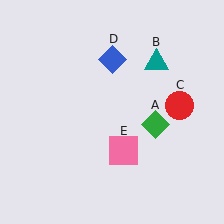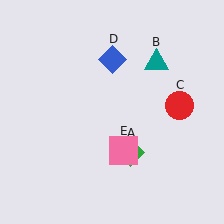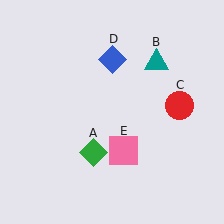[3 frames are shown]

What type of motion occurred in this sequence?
The green diamond (object A) rotated clockwise around the center of the scene.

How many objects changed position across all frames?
1 object changed position: green diamond (object A).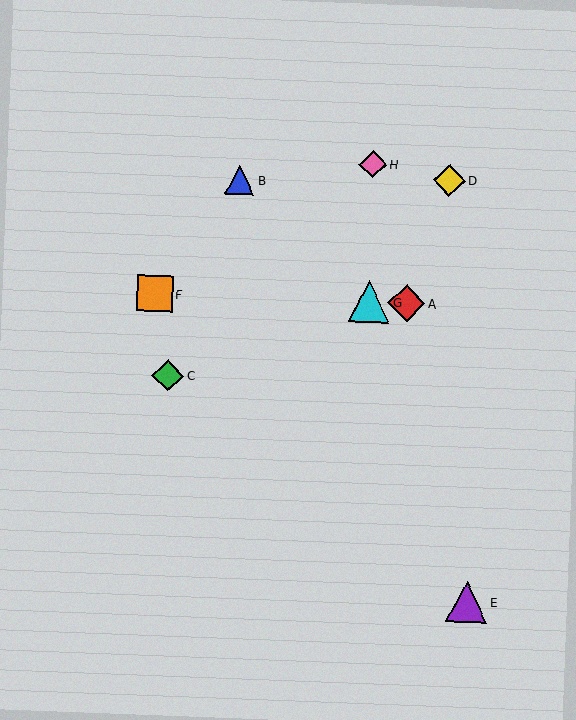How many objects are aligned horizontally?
3 objects (A, F, G) are aligned horizontally.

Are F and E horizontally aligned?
No, F is at y≈294 and E is at y≈602.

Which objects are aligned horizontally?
Objects A, F, G are aligned horizontally.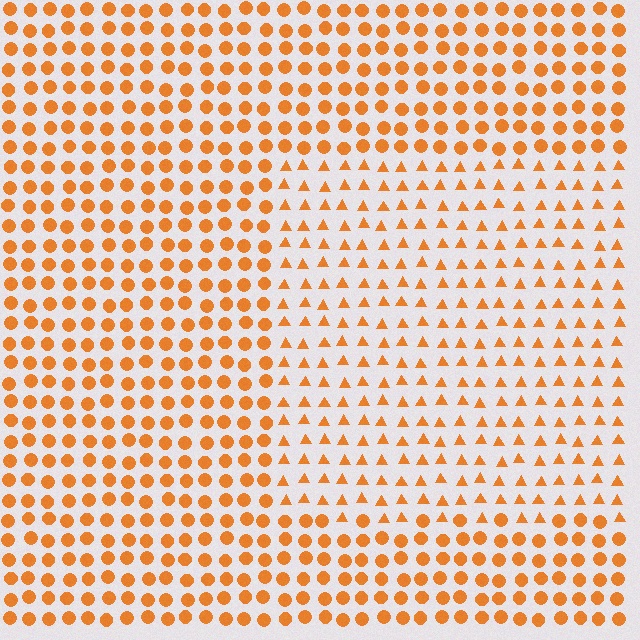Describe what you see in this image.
The image is filled with small orange elements arranged in a uniform grid. A rectangle-shaped region contains triangles, while the surrounding area contains circles. The boundary is defined purely by the change in element shape.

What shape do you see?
I see a rectangle.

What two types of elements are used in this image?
The image uses triangles inside the rectangle region and circles outside it.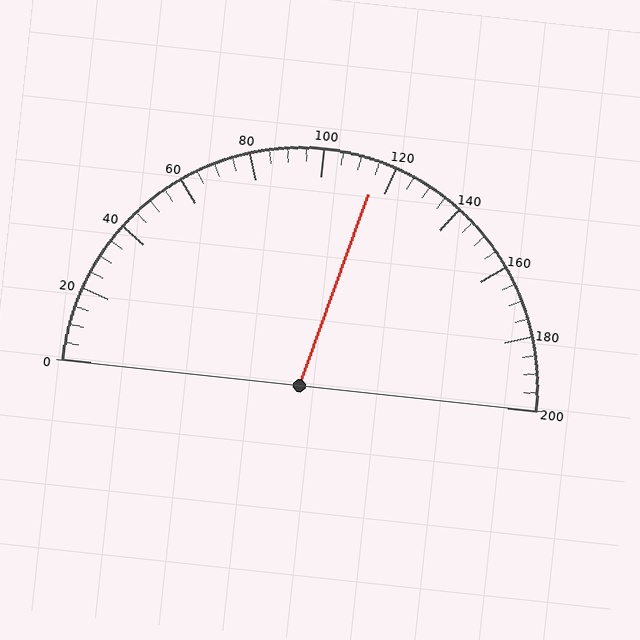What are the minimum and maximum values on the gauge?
The gauge ranges from 0 to 200.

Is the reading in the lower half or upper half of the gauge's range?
The reading is in the upper half of the range (0 to 200).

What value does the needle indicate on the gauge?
The needle indicates approximately 115.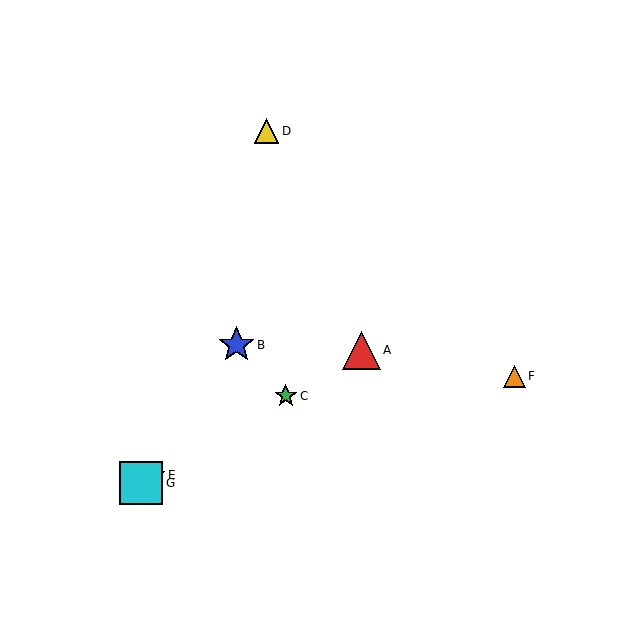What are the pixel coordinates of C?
Object C is at (286, 396).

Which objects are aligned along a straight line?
Objects A, C, E, G are aligned along a straight line.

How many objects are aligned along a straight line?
4 objects (A, C, E, G) are aligned along a straight line.